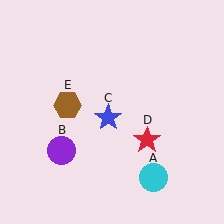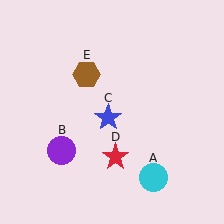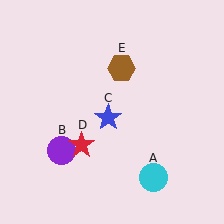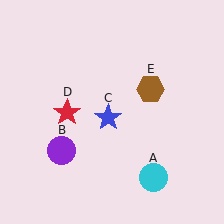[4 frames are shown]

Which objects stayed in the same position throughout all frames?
Cyan circle (object A) and purple circle (object B) and blue star (object C) remained stationary.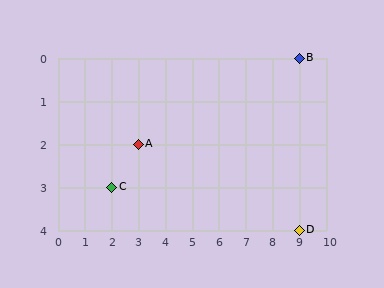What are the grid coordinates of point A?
Point A is at grid coordinates (3, 2).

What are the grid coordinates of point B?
Point B is at grid coordinates (9, 0).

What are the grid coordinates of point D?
Point D is at grid coordinates (9, 4).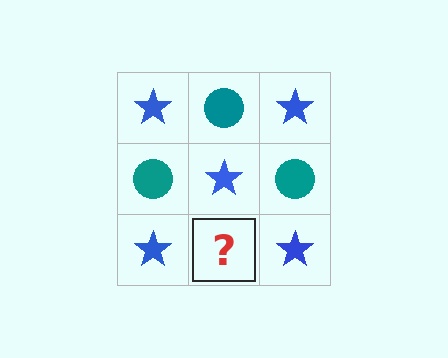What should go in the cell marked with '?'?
The missing cell should contain a teal circle.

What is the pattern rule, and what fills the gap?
The rule is that it alternates blue star and teal circle in a checkerboard pattern. The gap should be filled with a teal circle.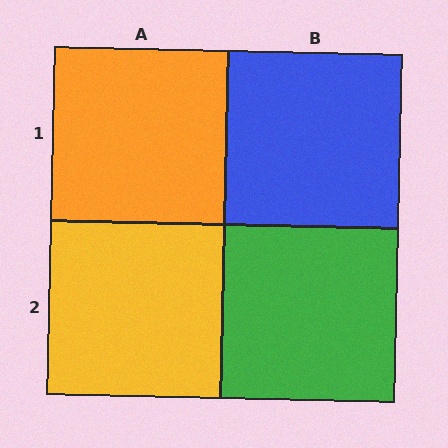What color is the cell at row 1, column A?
Orange.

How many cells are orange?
1 cell is orange.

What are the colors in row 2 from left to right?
Yellow, green.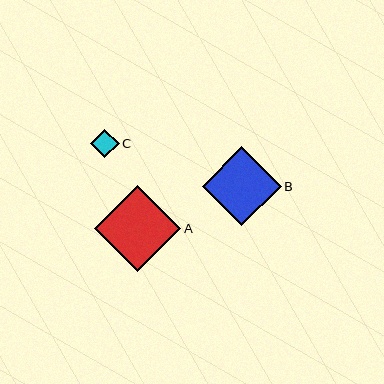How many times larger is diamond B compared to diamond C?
Diamond B is approximately 2.8 times the size of diamond C.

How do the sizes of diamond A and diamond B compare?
Diamond A and diamond B are approximately the same size.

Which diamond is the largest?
Diamond A is the largest with a size of approximately 86 pixels.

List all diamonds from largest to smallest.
From largest to smallest: A, B, C.